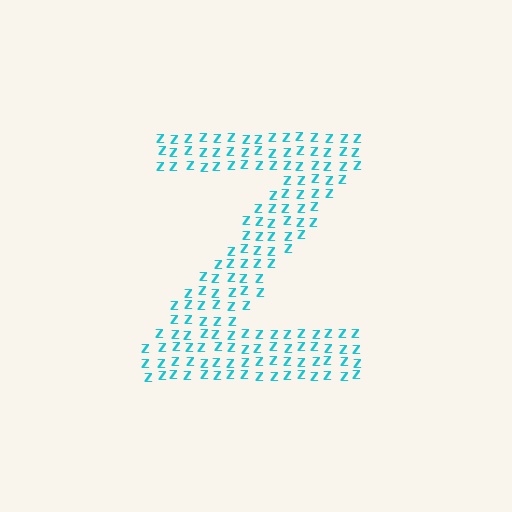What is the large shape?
The large shape is the letter Z.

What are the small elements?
The small elements are letter Z's.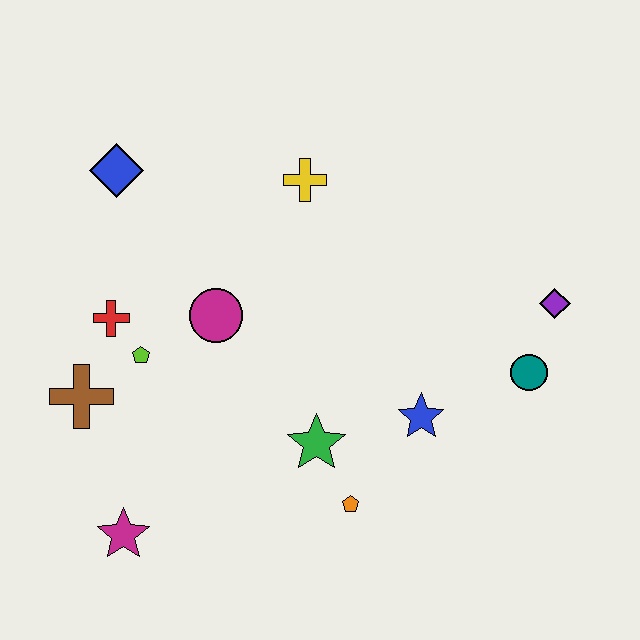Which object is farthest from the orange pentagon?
The blue diamond is farthest from the orange pentagon.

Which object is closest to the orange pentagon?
The green star is closest to the orange pentagon.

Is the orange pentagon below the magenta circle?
Yes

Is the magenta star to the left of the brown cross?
No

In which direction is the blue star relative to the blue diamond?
The blue star is to the right of the blue diamond.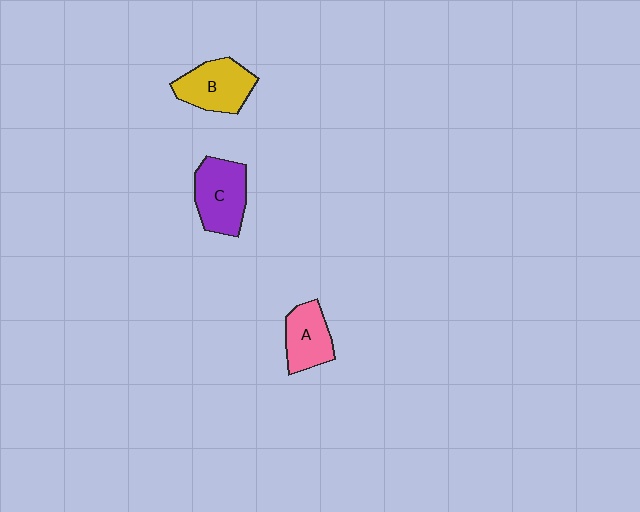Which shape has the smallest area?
Shape A (pink).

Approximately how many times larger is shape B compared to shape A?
Approximately 1.2 times.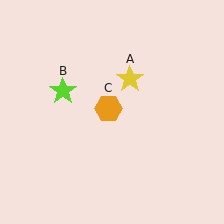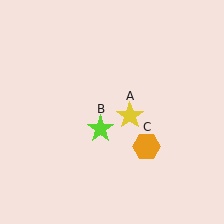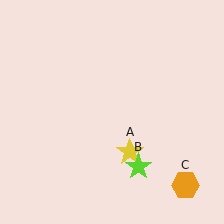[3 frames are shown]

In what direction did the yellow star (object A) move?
The yellow star (object A) moved down.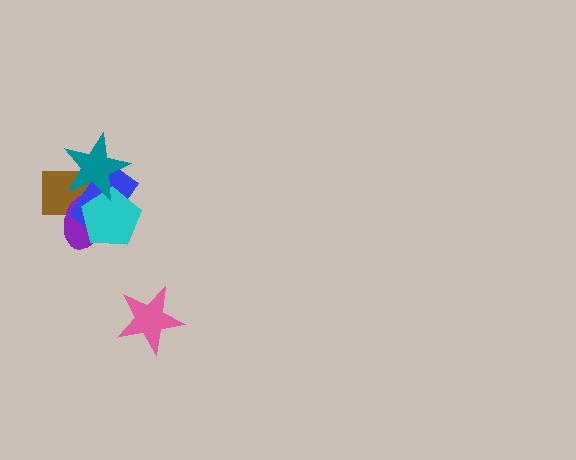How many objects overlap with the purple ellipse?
4 objects overlap with the purple ellipse.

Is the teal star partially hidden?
No, no other shape covers it.